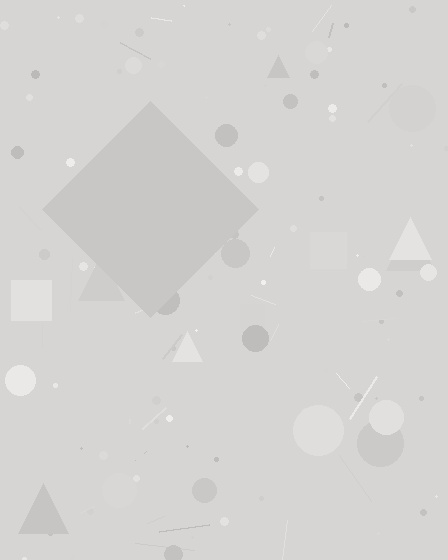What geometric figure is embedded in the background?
A diamond is embedded in the background.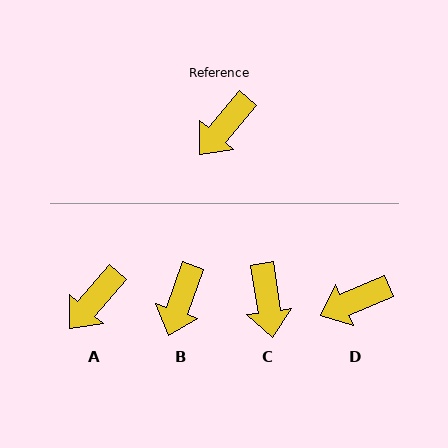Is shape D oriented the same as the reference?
No, it is off by about 26 degrees.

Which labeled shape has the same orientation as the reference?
A.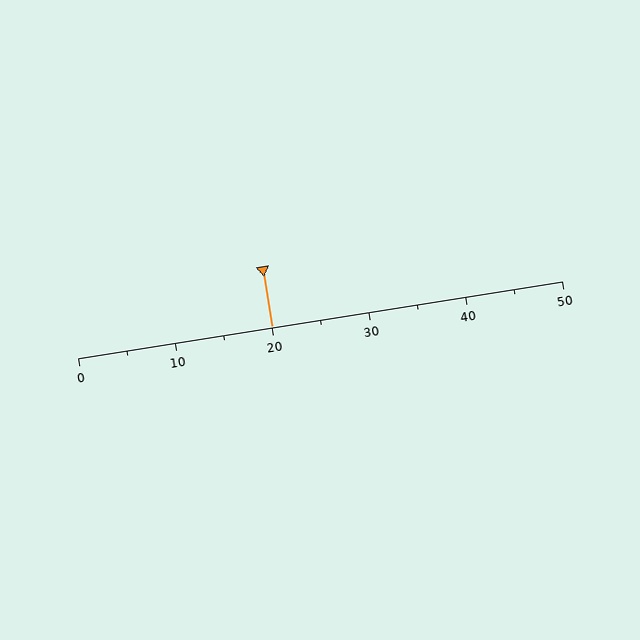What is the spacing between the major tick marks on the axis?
The major ticks are spaced 10 apart.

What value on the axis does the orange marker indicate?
The marker indicates approximately 20.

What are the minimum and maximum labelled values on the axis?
The axis runs from 0 to 50.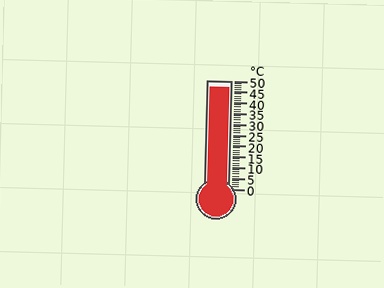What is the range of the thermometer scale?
The thermometer scale ranges from 0°C to 50°C.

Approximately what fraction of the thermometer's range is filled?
The thermometer is filled to approximately 95% of its range.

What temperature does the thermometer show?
The thermometer shows approximately 47°C.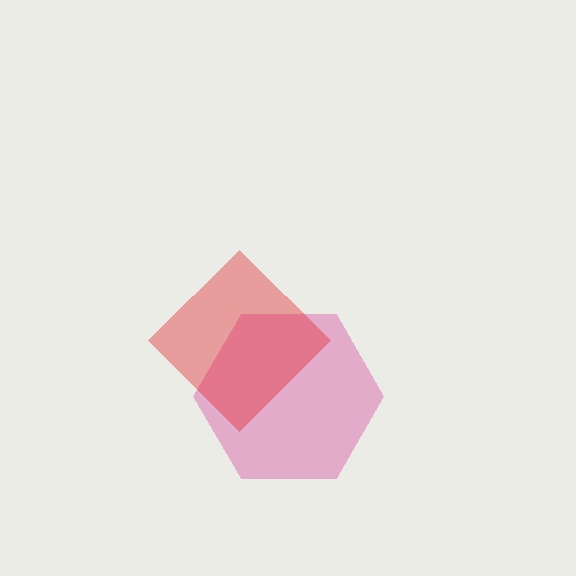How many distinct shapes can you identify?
There are 2 distinct shapes: a pink hexagon, a red diamond.